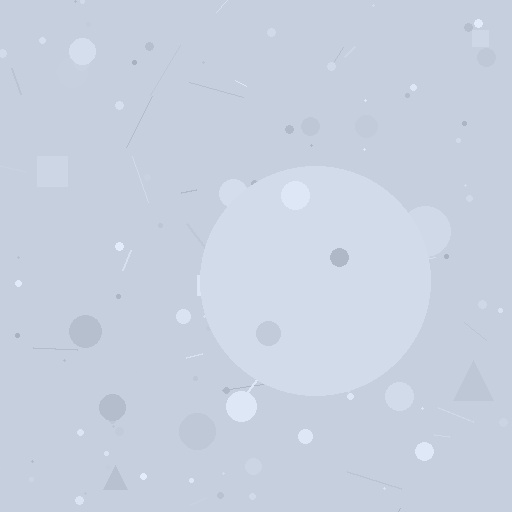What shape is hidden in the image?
A circle is hidden in the image.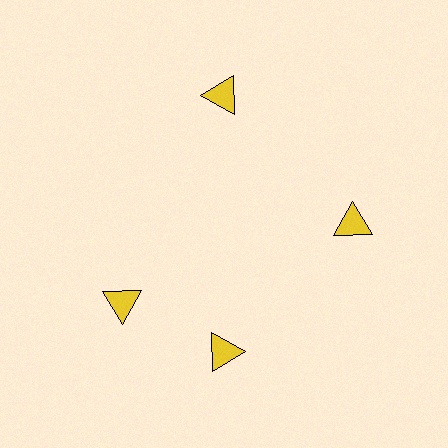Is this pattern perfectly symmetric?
No. The 4 yellow triangles are arranged in a ring, but one element near the 9 o'clock position is rotated out of alignment along the ring, breaking the 4-fold rotational symmetry.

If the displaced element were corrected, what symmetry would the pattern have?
It would have 4-fold rotational symmetry — the pattern would map onto itself every 90 degrees.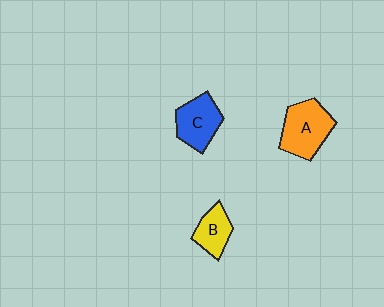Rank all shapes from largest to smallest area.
From largest to smallest: A (orange), C (blue), B (yellow).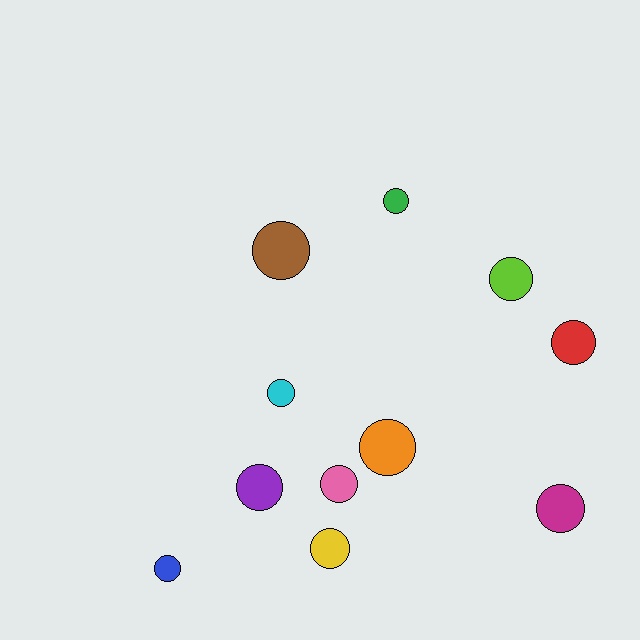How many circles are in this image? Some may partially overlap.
There are 11 circles.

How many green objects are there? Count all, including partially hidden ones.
There is 1 green object.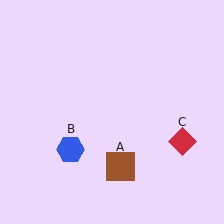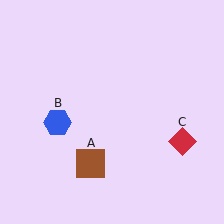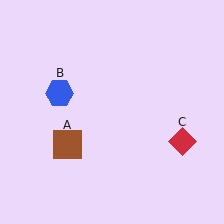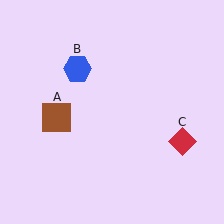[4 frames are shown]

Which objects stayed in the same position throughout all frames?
Red diamond (object C) remained stationary.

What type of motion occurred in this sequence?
The brown square (object A), blue hexagon (object B) rotated clockwise around the center of the scene.